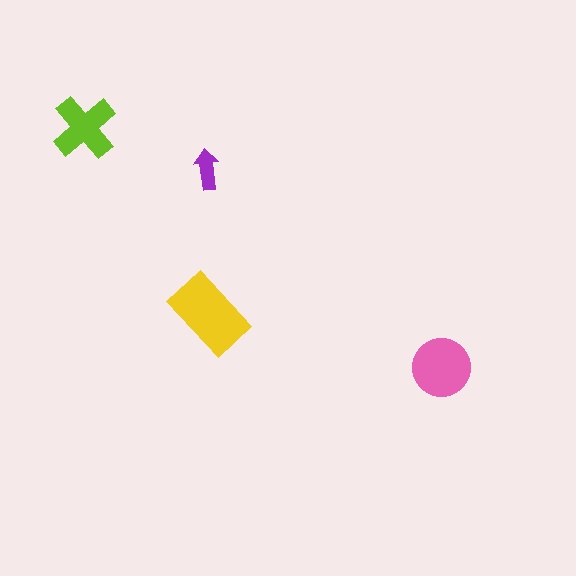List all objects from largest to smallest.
The yellow rectangle, the pink circle, the lime cross, the purple arrow.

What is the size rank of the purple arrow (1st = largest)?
4th.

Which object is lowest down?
The pink circle is bottommost.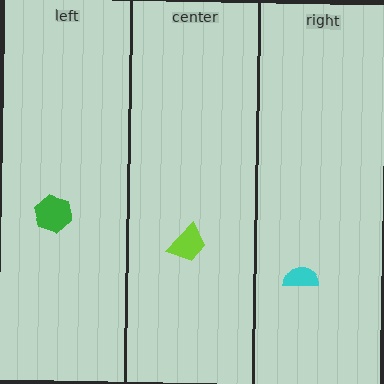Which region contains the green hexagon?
The left region.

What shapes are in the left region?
The green hexagon.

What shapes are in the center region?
The lime trapezoid.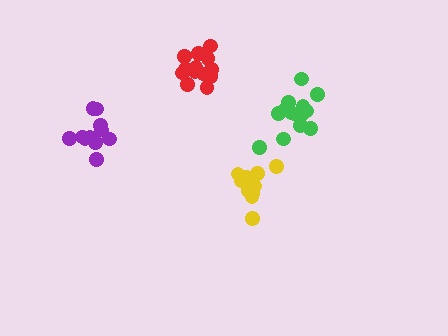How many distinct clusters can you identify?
There are 4 distinct clusters.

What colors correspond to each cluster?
The clusters are colored: yellow, green, red, purple.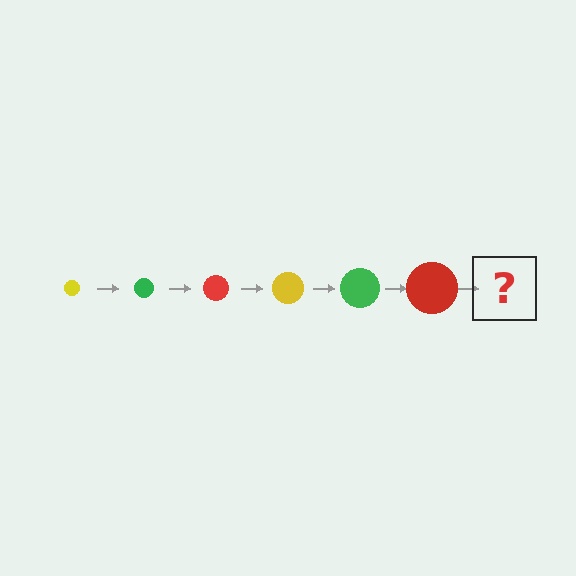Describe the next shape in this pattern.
It should be a yellow circle, larger than the previous one.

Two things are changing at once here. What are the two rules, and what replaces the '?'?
The two rules are that the circle grows larger each step and the color cycles through yellow, green, and red. The '?' should be a yellow circle, larger than the previous one.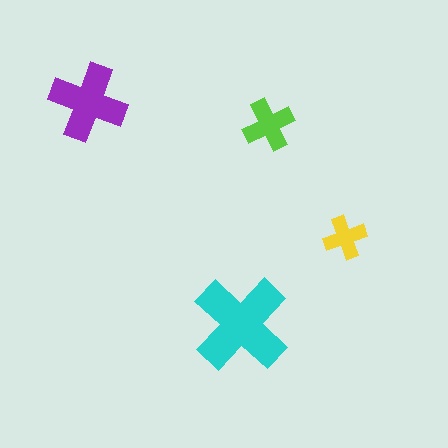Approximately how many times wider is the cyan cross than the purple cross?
About 1.5 times wider.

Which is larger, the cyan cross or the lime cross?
The cyan one.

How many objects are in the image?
There are 4 objects in the image.